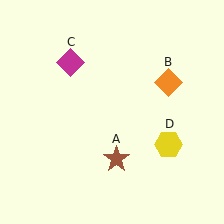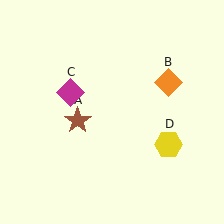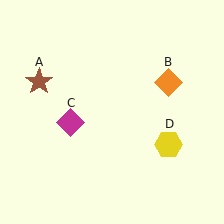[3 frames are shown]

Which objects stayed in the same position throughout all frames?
Orange diamond (object B) and yellow hexagon (object D) remained stationary.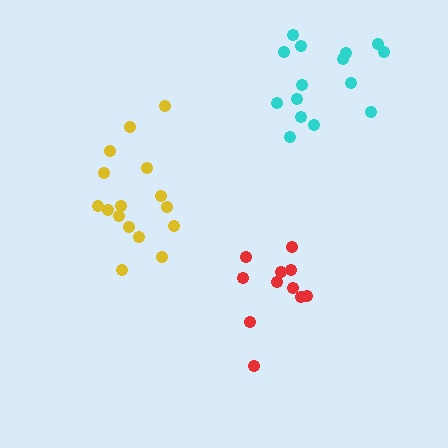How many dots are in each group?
Group 1: 16 dots, Group 2: 15 dots, Group 3: 11 dots (42 total).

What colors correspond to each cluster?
The clusters are colored: yellow, cyan, red.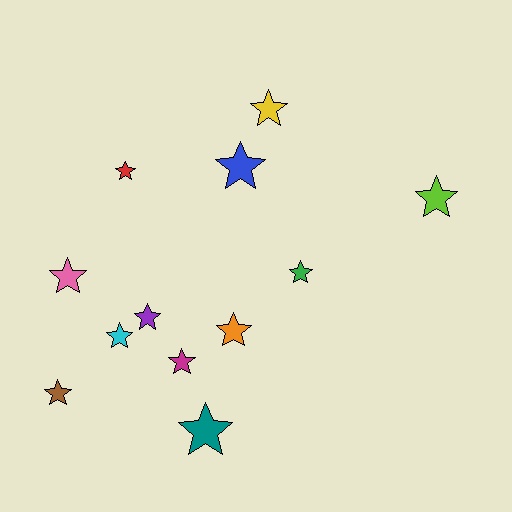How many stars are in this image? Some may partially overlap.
There are 12 stars.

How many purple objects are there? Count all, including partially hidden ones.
There is 1 purple object.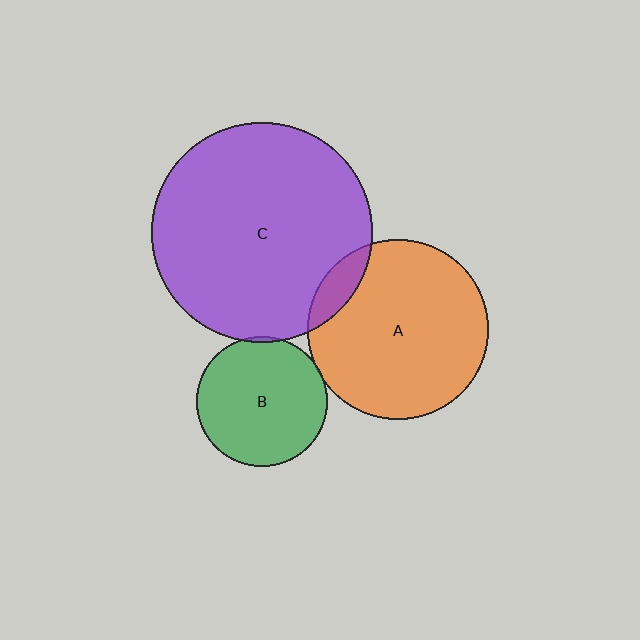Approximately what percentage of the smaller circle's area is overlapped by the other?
Approximately 5%.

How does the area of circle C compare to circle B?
Approximately 2.9 times.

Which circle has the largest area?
Circle C (purple).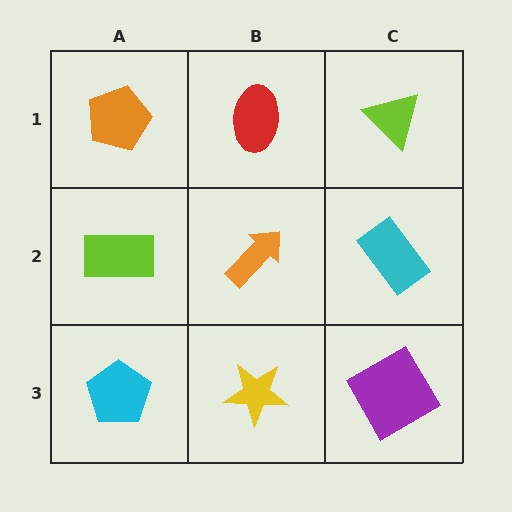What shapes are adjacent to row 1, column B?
An orange arrow (row 2, column B), an orange pentagon (row 1, column A), a lime triangle (row 1, column C).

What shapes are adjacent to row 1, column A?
A lime rectangle (row 2, column A), a red ellipse (row 1, column B).